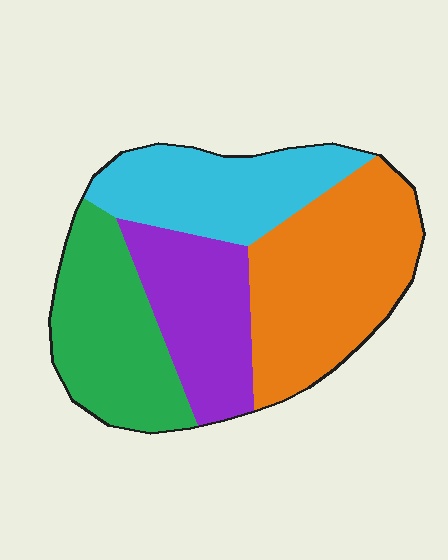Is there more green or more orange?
Orange.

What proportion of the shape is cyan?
Cyan takes up between a sixth and a third of the shape.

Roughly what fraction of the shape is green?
Green takes up about one quarter (1/4) of the shape.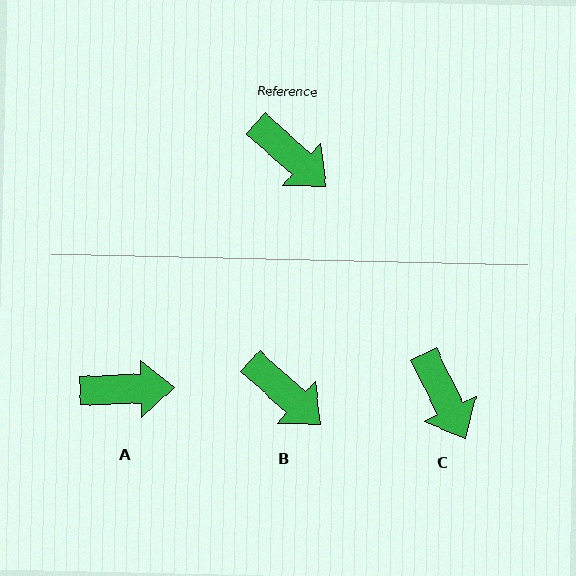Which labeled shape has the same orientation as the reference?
B.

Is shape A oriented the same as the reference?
No, it is off by about 43 degrees.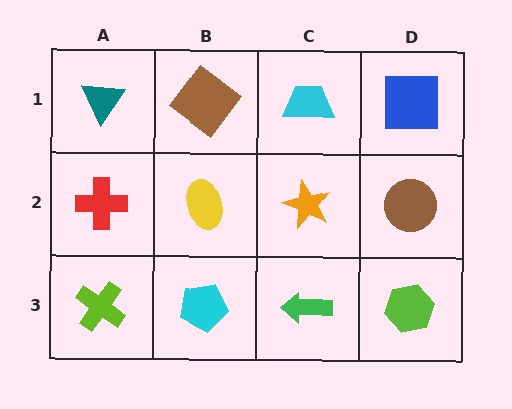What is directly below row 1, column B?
A yellow ellipse.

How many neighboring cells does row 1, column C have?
3.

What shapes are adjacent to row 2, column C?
A cyan trapezoid (row 1, column C), a green arrow (row 3, column C), a yellow ellipse (row 2, column B), a brown circle (row 2, column D).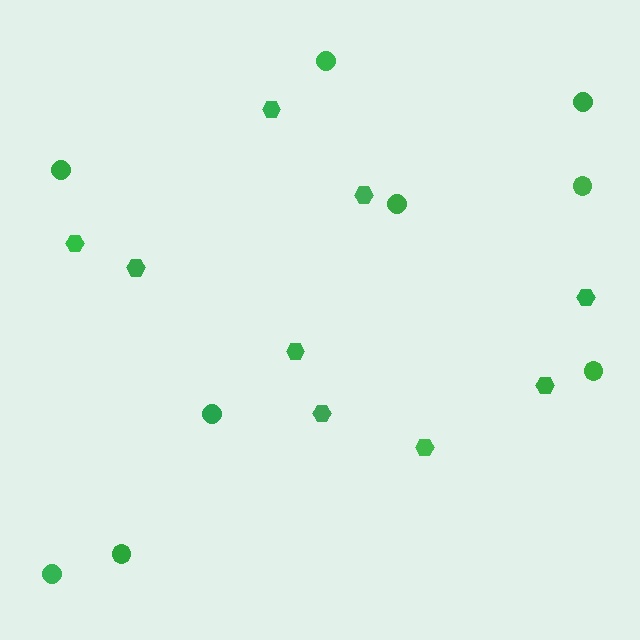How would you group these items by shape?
There are 2 groups: one group of circles (9) and one group of hexagons (9).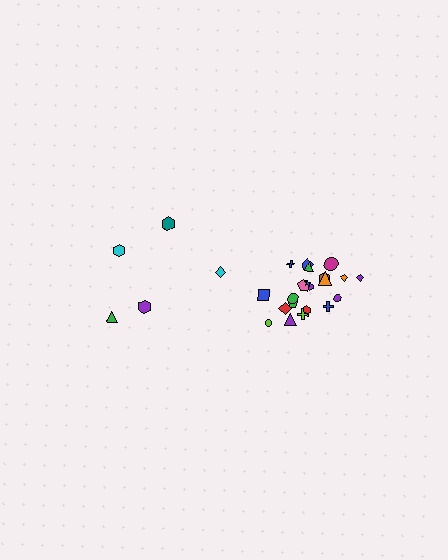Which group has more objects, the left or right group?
The right group.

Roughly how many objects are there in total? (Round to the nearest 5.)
Roughly 25 objects in total.